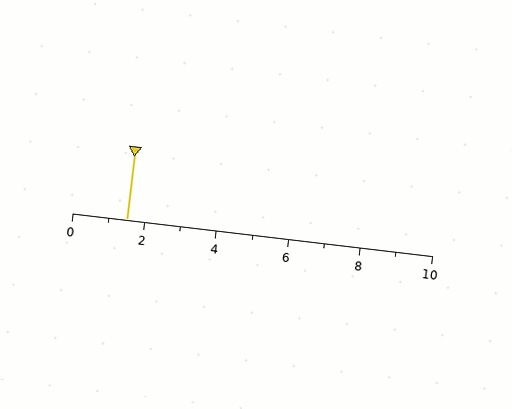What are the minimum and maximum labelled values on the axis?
The axis runs from 0 to 10.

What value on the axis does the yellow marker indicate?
The marker indicates approximately 1.5.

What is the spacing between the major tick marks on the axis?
The major ticks are spaced 2 apart.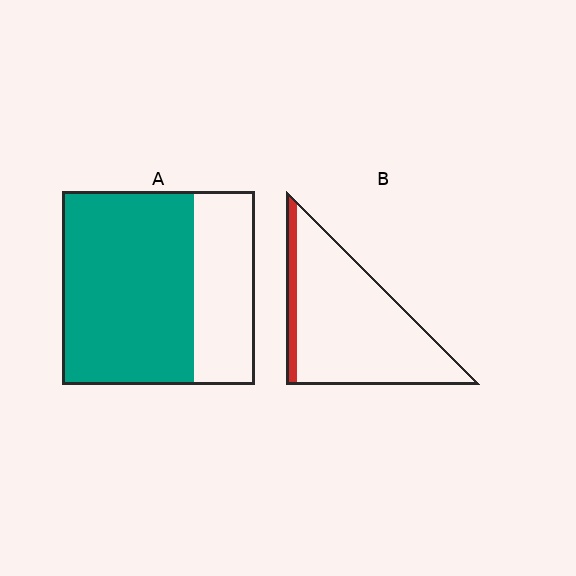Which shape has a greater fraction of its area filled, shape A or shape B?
Shape A.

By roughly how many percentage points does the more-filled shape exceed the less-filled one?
By roughly 55 percentage points (A over B).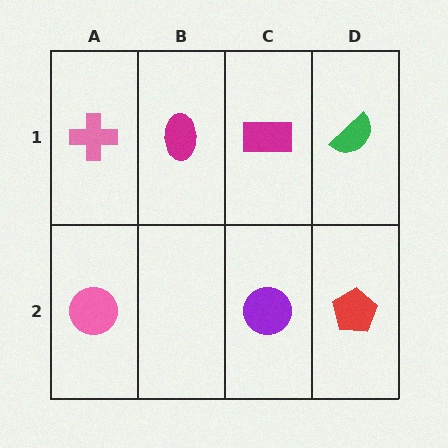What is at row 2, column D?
A red pentagon.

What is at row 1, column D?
A green semicircle.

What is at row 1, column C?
A magenta rectangle.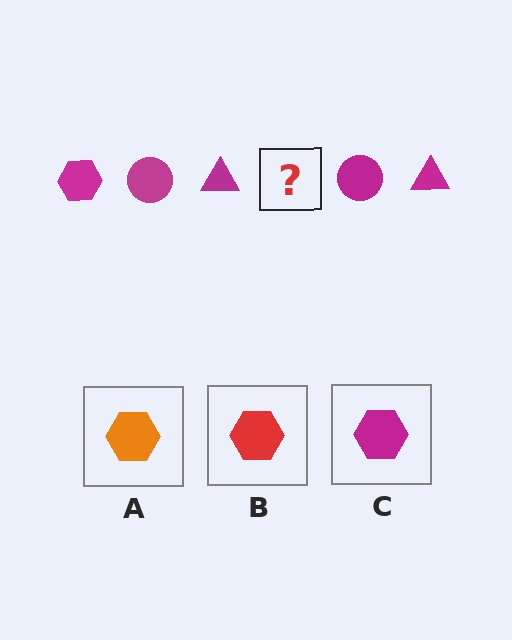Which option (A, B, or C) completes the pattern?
C.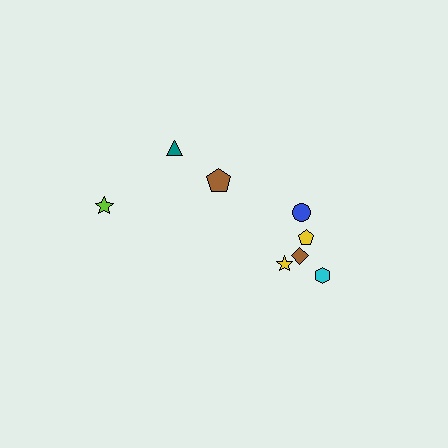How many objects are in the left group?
There are 3 objects.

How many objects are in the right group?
There are 5 objects.